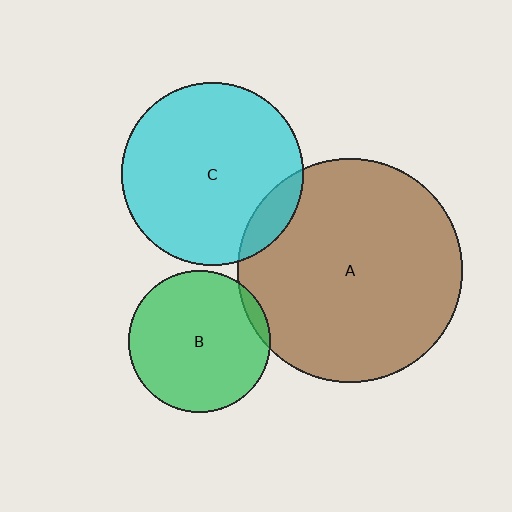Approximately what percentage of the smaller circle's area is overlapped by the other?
Approximately 5%.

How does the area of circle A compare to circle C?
Approximately 1.5 times.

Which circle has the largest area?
Circle A (brown).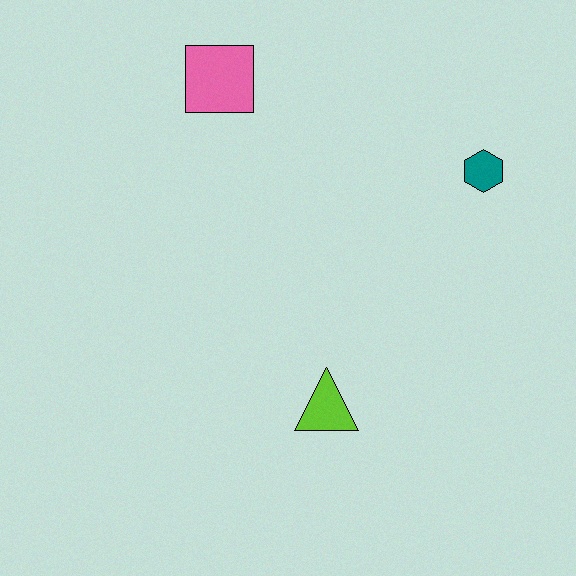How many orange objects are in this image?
There are no orange objects.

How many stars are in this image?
There are no stars.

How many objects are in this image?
There are 3 objects.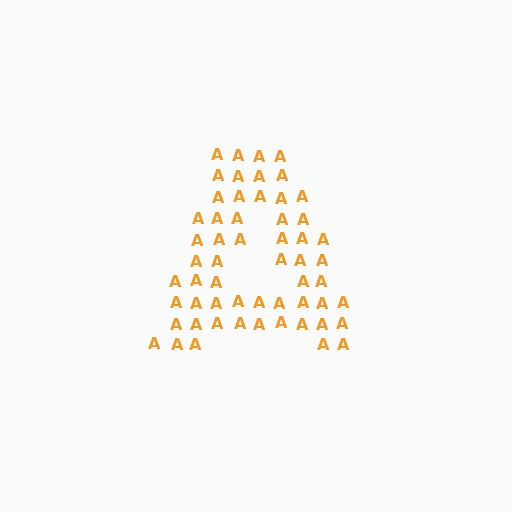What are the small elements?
The small elements are letter A's.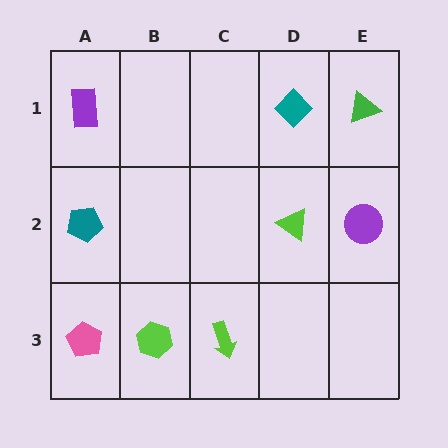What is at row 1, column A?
A purple rectangle.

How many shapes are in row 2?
3 shapes.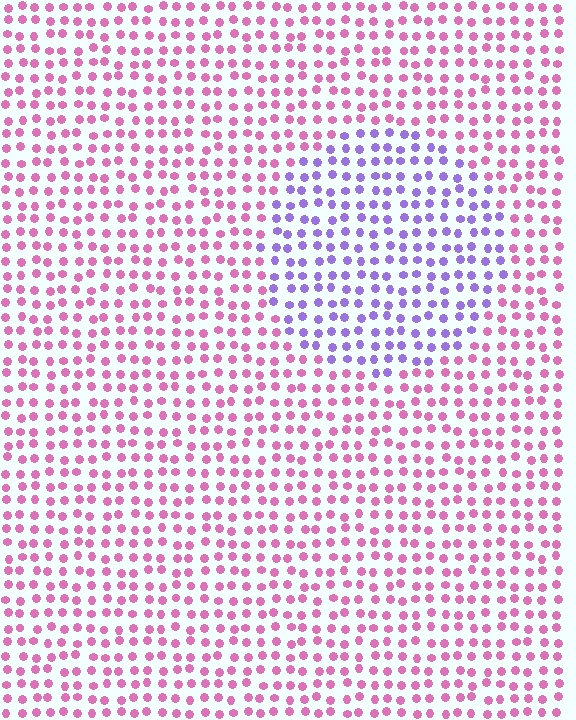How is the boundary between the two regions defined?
The boundary is defined purely by a slight shift in hue (about 58 degrees). Spacing, size, and orientation are identical on both sides.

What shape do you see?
I see a circle.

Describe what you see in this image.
The image is filled with small pink elements in a uniform arrangement. A circle-shaped region is visible where the elements are tinted to a slightly different hue, forming a subtle color boundary.